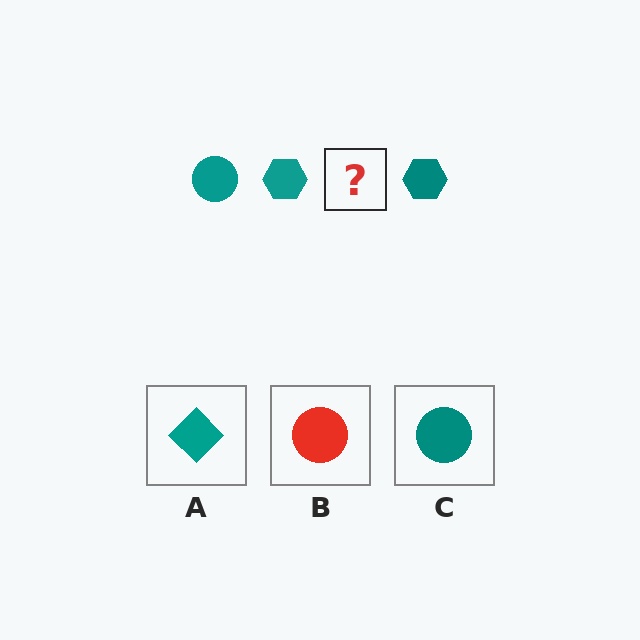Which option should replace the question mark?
Option C.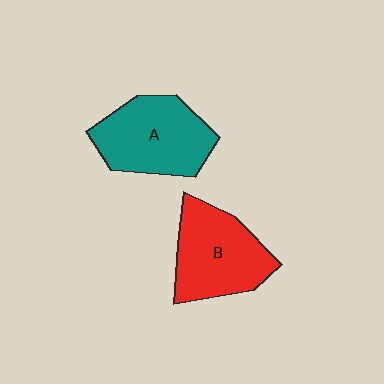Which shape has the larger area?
Shape A (teal).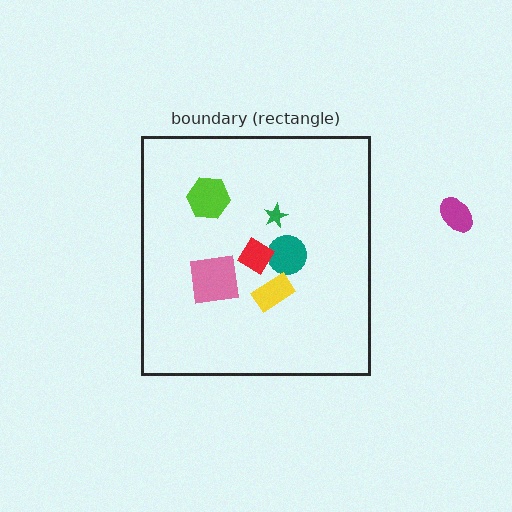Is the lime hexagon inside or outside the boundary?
Inside.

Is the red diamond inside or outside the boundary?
Inside.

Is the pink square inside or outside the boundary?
Inside.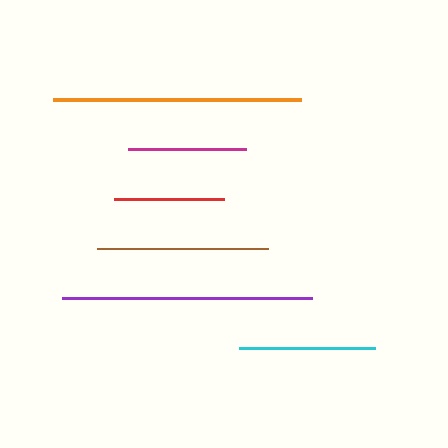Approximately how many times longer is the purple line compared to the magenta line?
The purple line is approximately 2.1 times the length of the magenta line.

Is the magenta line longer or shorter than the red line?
The magenta line is longer than the red line.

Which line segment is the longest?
The purple line is the longest at approximately 250 pixels.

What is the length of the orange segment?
The orange segment is approximately 248 pixels long.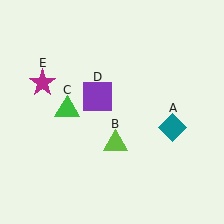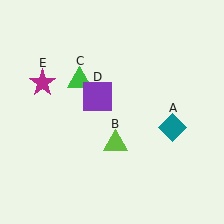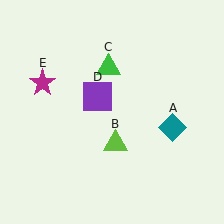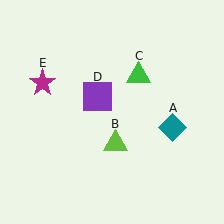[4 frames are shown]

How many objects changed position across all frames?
1 object changed position: green triangle (object C).